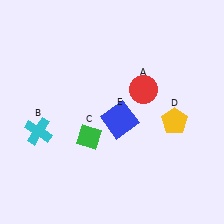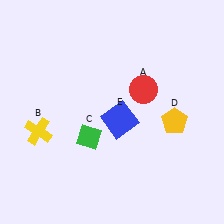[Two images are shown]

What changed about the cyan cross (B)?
In Image 1, B is cyan. In Image 2, it changed to yellow.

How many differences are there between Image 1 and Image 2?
There is 1 difference between the two images.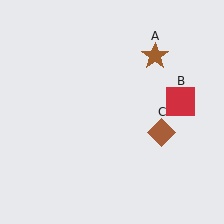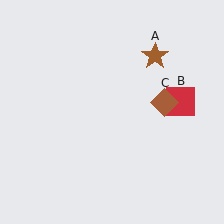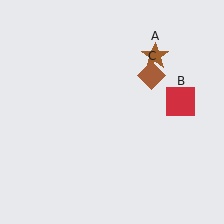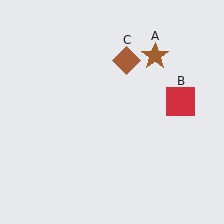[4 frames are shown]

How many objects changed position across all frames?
1 object changed position: brown diamond (object C).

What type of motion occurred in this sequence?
The brown diamond (object C) rotated counterclockwise around the center of the scene.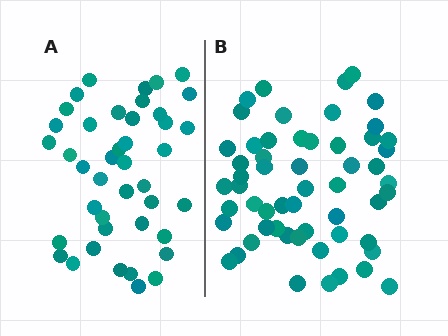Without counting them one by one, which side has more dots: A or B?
Region B (the right region) has more dots.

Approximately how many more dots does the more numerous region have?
Region B has approximately 15 more dots than region A.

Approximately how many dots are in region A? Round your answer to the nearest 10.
About 40 dots. (The exact count is 42, which rounds to 40.)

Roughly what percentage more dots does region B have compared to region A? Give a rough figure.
About 35% more.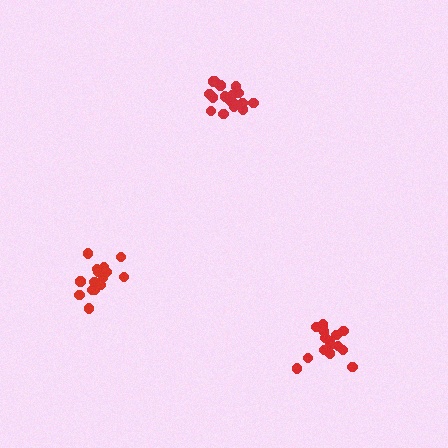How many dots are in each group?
Group 1: 17 dots, Group 2: 15 dots, Group 3: 19 dots (51 total).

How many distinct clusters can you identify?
There are 3 distinct clusters.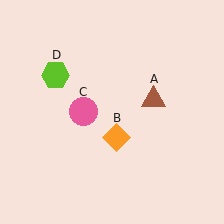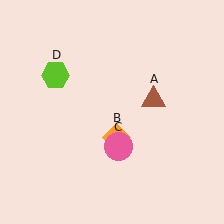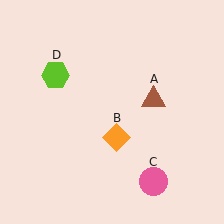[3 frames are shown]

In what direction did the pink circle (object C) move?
The pink circle (object C) moved down and to the right.